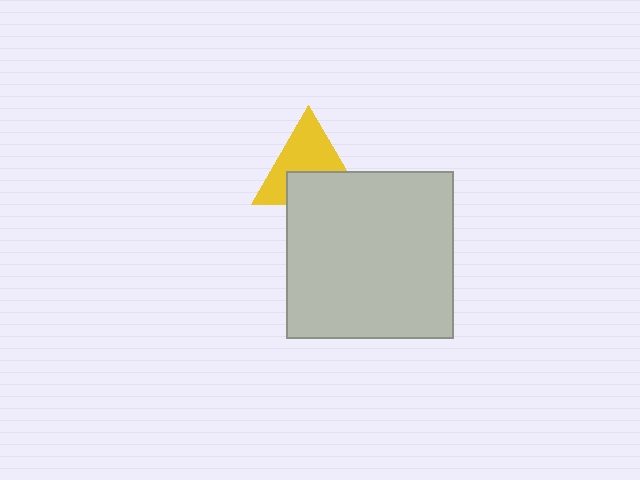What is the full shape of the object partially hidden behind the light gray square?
The partially hidden object is a yellow triangle.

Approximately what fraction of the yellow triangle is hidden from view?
Roughly 42% of the yellow triangle is hidden behind the light gray square.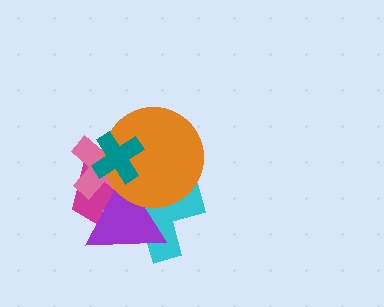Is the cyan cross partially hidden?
Yes, it is partially covered by another shape.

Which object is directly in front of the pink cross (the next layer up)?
The cyan cross is directly in front of the pink cross.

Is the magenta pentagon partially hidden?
Yes, it is partially covered by another shape.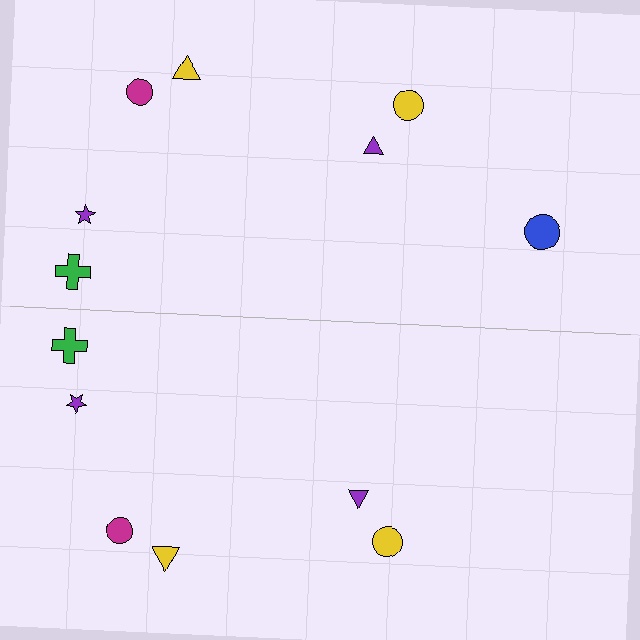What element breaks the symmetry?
A blue circle is missing from the bottom side.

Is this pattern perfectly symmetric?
No, the pattern is not perfectly symmetric. A blue circle is missing from the bottom side.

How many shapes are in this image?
There are 13 shapes in this image.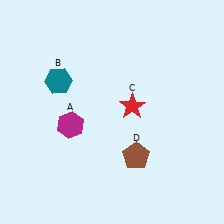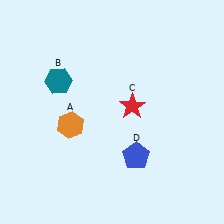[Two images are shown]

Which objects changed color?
A changed from magenta to orange. D changed from brown to blue.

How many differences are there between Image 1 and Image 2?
There are 2 differences between the two images.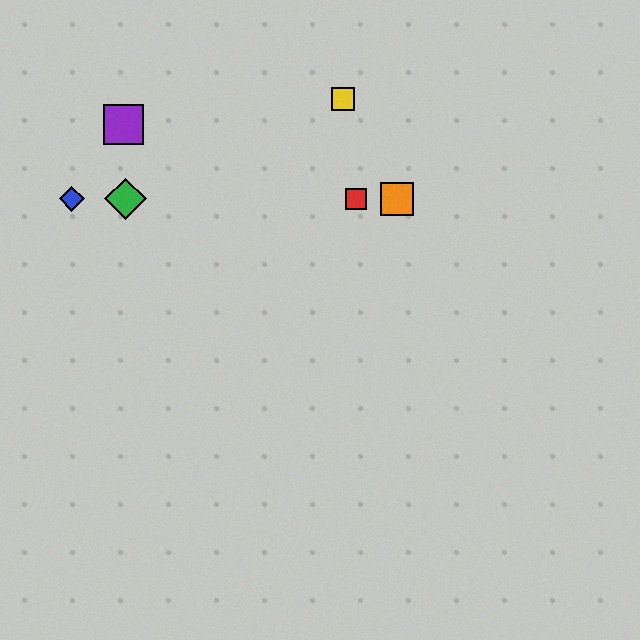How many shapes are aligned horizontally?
4 shapes (the red square, the blue diamond, the green diamond, the orange square) are aligned horizontally.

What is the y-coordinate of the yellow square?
The yellow square is at y≈99.